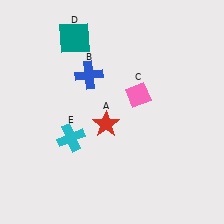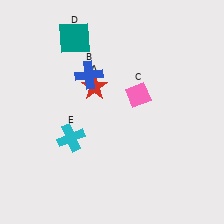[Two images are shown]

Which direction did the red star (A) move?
The red star (A) moved up.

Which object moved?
The red star (A) moved up.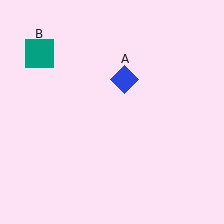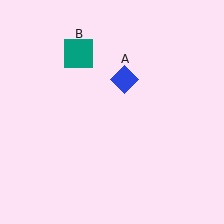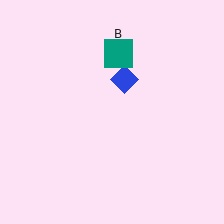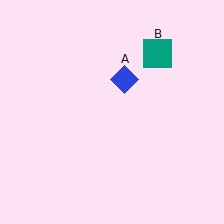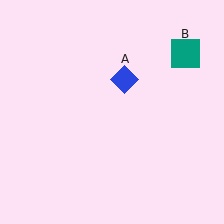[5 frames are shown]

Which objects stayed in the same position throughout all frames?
Blue diamond (object A) remained stationary.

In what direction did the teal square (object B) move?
The teal square (object B) moved right.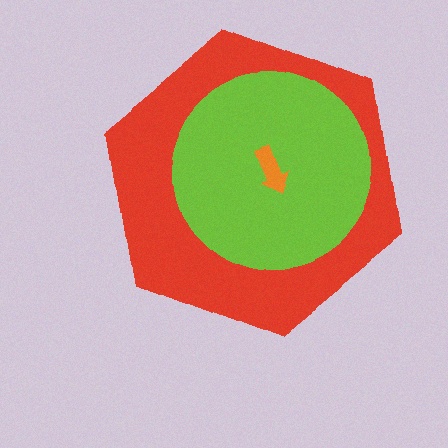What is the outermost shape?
The red hexagon.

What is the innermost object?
The orange arrow.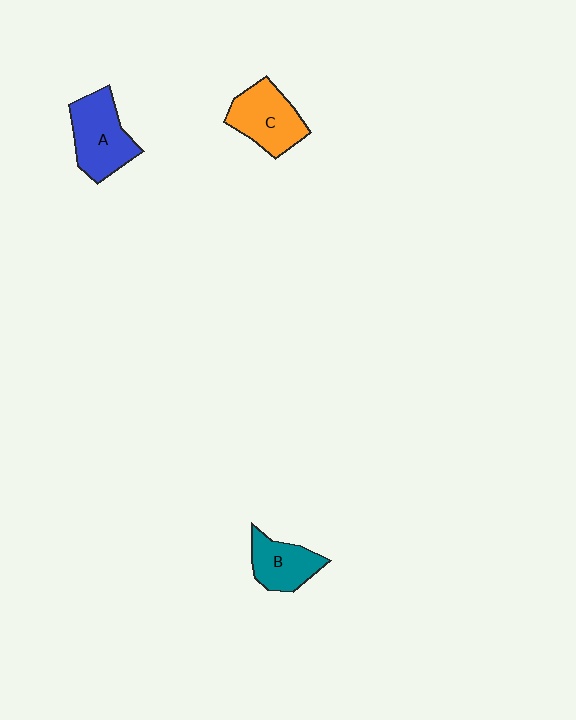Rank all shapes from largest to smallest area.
From largest to smallest: A (blue), C (orange), B (teal).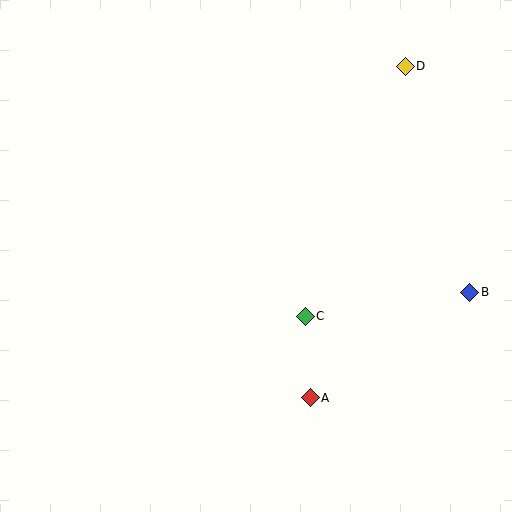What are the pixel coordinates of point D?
Point D is at (405, 66).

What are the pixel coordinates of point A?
Point A is at (310, 398).